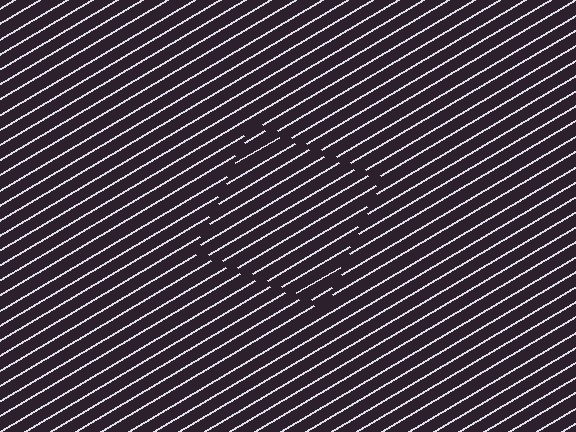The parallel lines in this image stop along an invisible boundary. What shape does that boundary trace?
An illusory square. The interior of the shape contains the same grating, shifted by half a period — the contour is defined by the phase discontinuity where line-ends from the inner and outer gratings abut.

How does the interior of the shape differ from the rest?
The interior of the shape contains the same grating, shifted by half a period — the contour is defined by the phase discontinuity where line-ends from the inner and outer gratings abut.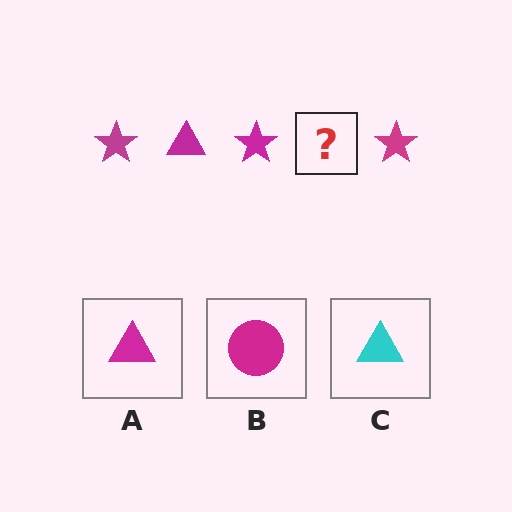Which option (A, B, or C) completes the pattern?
A.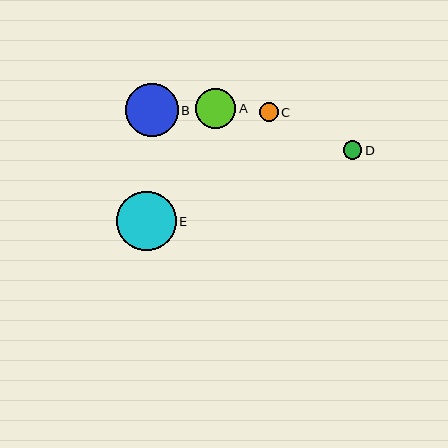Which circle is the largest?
Circle E is the largest with a size of approximately 60 pixels.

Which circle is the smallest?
Circle D is the smallest with a size of approximately 18 pixels.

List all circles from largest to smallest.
From largest to smallest: E, B, A, C, D.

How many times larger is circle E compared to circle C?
Circle E is approximately 3.2 times the size of circle C.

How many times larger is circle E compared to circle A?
Circle E is approximately 1.5 times the size of circle A.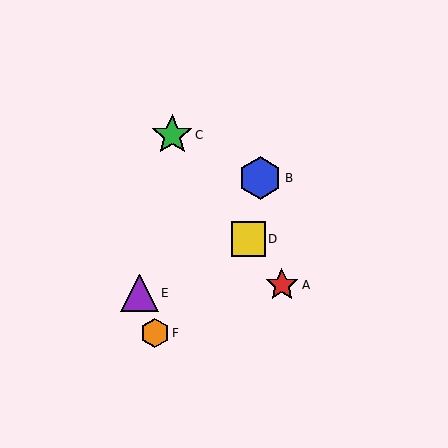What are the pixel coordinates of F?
Object F is at (155, 333).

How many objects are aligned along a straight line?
3 objects (A, C, D) are aligned along a straight line.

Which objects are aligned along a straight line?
Objects A, C, D are aligned along a straight line.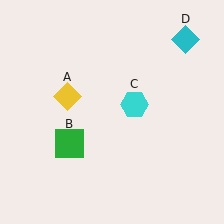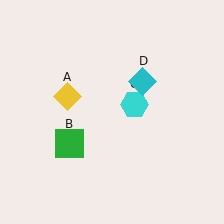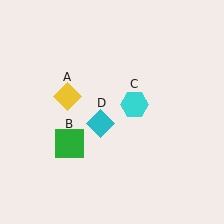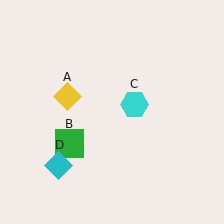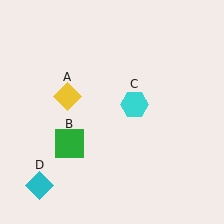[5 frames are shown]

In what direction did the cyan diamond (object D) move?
The cyan diamond (object D) moved down and to the left.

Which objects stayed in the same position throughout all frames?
Yellow diamond (object A) and green square (object B) and cyan hexagon (object C) remained stationary.